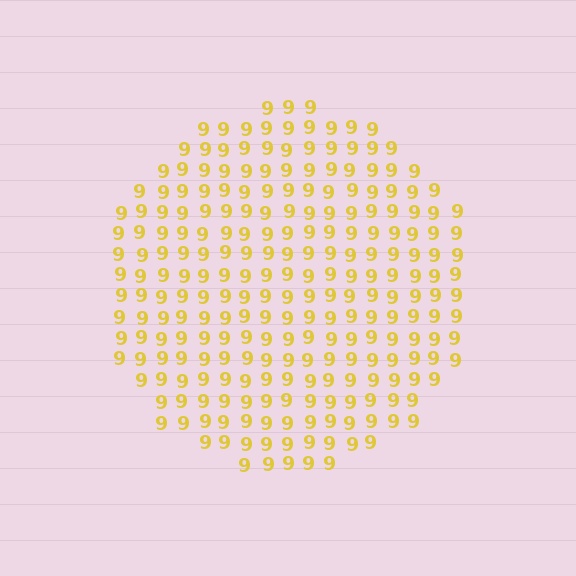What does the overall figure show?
The overall figure shows a circle.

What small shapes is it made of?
It is made of small digit 9's.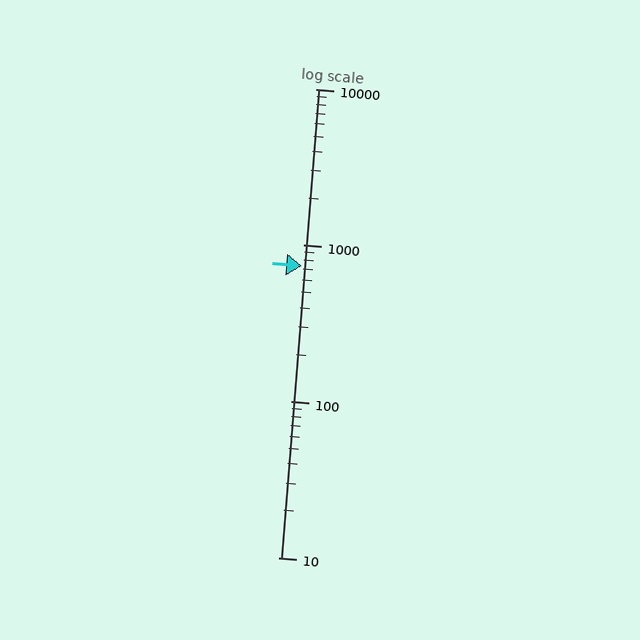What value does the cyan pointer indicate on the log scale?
The pointer indicates approximately 740.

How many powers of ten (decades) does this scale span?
The scale spans 3 decades, from 10 to 10000.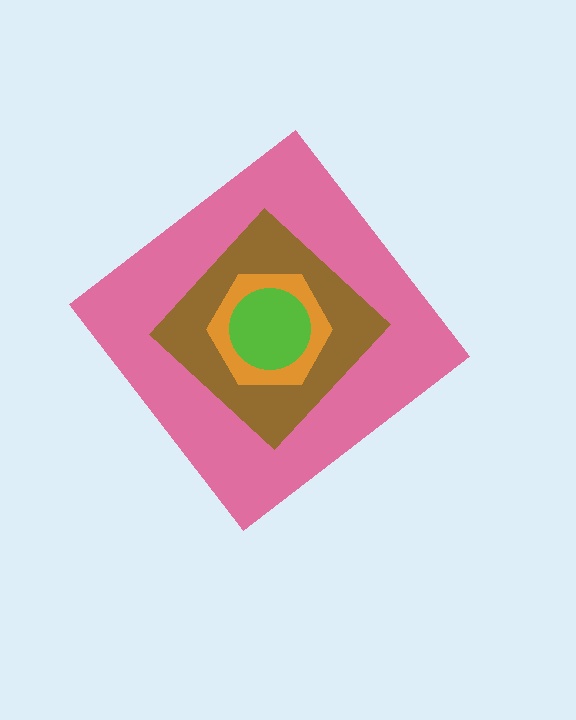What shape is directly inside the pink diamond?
The brown diamond.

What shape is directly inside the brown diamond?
The orange hexagon.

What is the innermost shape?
The lime circle.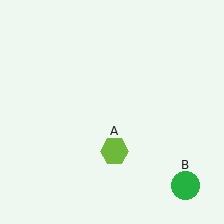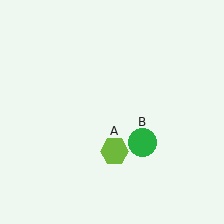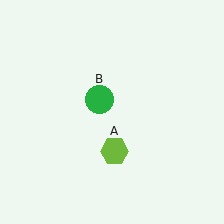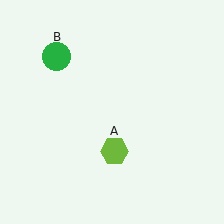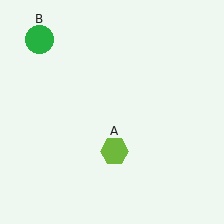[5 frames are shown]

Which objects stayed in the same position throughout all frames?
Lime hexagon (object A) remained stationary.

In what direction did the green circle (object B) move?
The green circle (object B) moved up and to the left.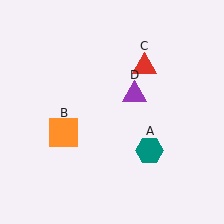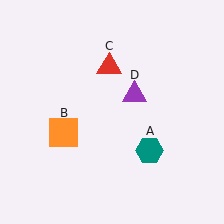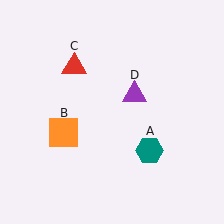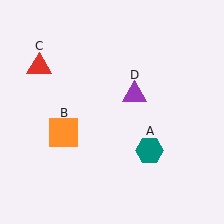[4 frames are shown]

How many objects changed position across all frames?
1 object changed position: red triangle (object C).